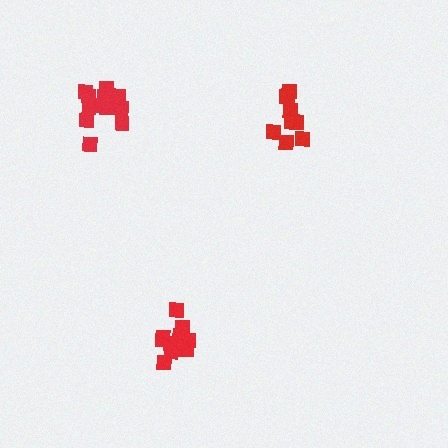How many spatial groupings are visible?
There are 3 spatial groupings.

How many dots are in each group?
Group 1: 9 dots, Group 2: 11 dots, Group 3: 12 dots (32 total).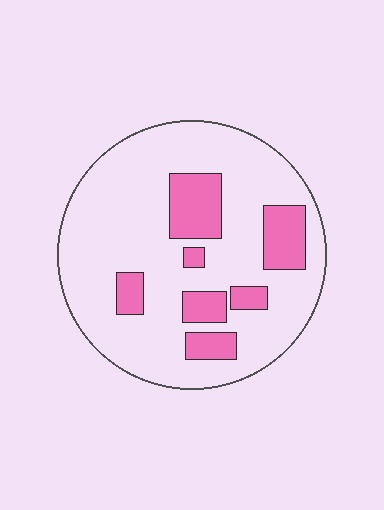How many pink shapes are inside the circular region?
7.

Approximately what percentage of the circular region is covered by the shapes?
Approximately 20%.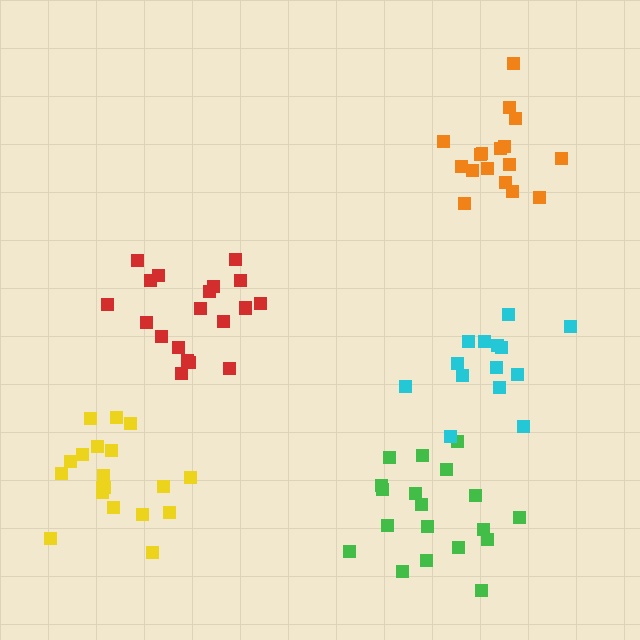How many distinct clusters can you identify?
There are 5 distinct clusters.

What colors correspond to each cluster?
The clusters are colored: red, green, cyan, orange, yellow.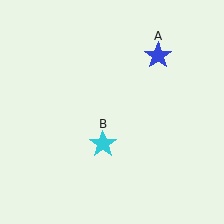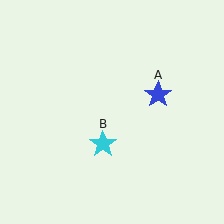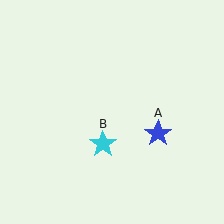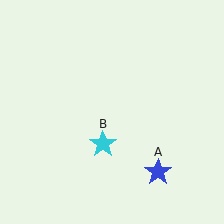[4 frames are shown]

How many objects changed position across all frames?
1 object changed position: blue star (object A).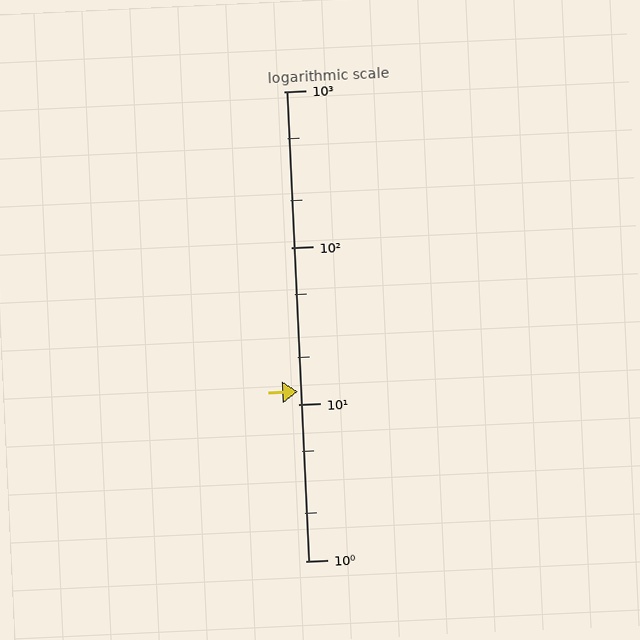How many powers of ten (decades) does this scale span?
The scale spans 3 decades, from 1 to 1000.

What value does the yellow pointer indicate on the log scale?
The pointer indicates approximately 12.